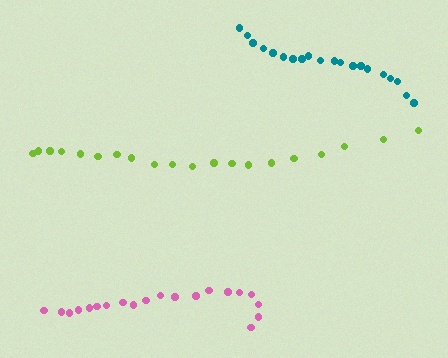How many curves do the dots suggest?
There are 3 distinct paths.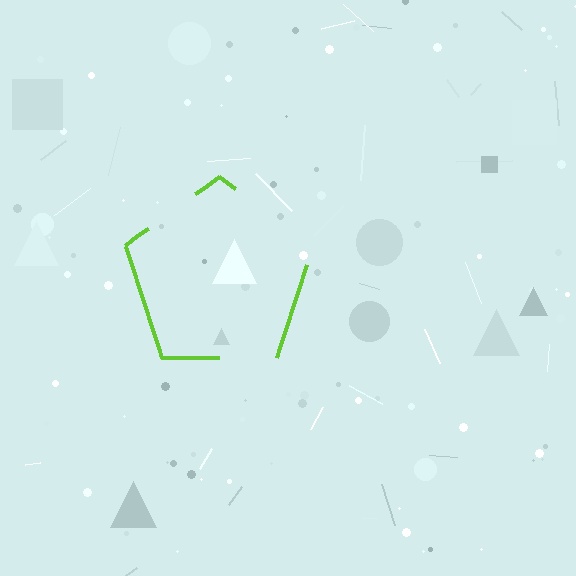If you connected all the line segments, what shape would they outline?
They would outline a pentagon.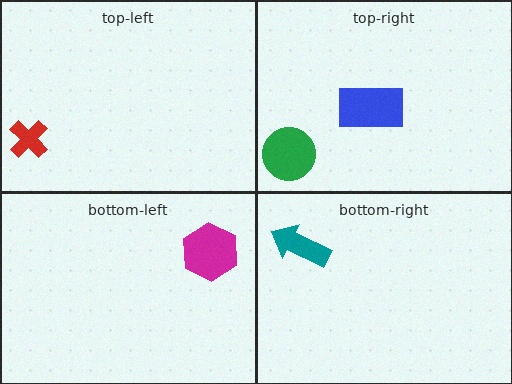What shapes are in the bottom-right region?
The teal arrow.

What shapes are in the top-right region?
The blue rectangle, the green circle.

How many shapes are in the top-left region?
1.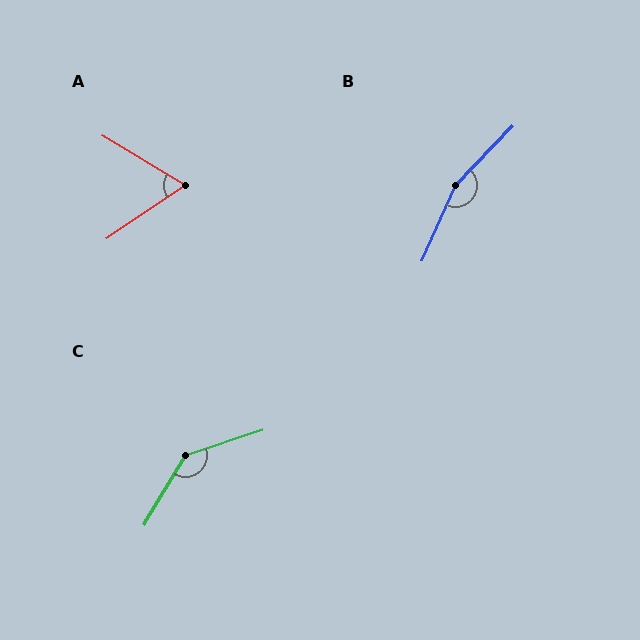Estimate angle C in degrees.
Approximately 139 degrees.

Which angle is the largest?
B, at approximately 160 degrees.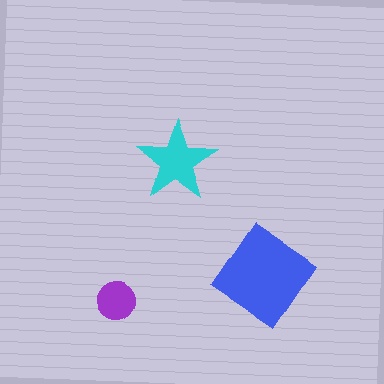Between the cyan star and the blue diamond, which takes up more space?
The blue diamond.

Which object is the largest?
The blue diamond.